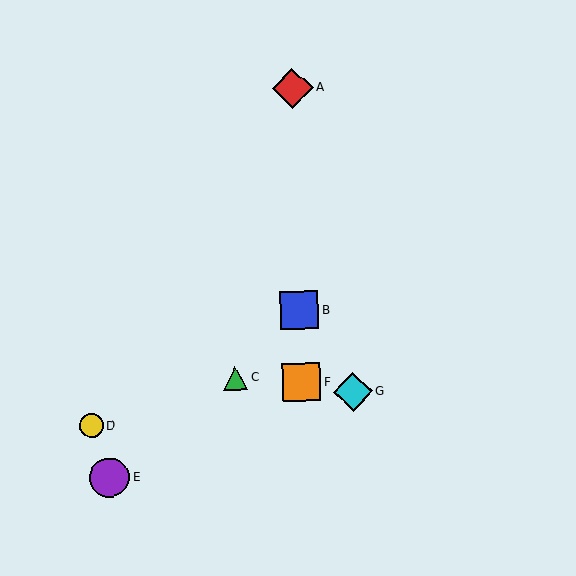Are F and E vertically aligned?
No, F is at x≈302 and E is at x≈110.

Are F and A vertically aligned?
Yes, both are at x≈302.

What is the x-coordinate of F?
Object F is at x≈302.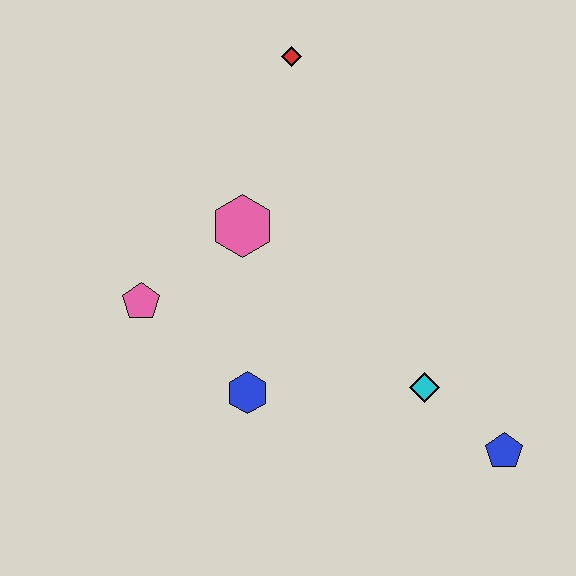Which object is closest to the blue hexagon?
The pink pentagon is closest to the blue hexagon.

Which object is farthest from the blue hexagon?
The red diamond is farthest from the blue hexagon.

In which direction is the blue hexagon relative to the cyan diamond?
The blue hexagon is to the left of the cyan diamond.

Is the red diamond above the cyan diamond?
Yes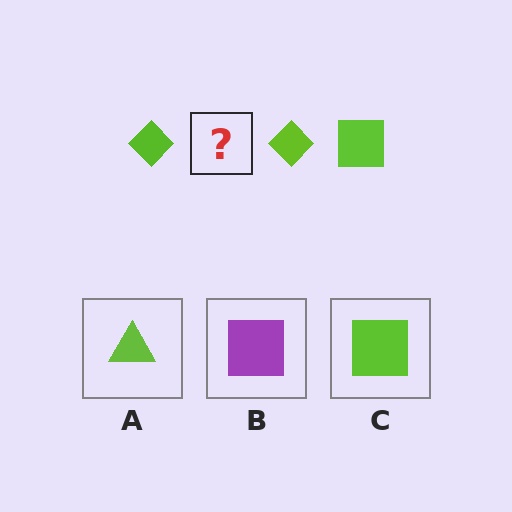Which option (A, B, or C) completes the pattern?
C.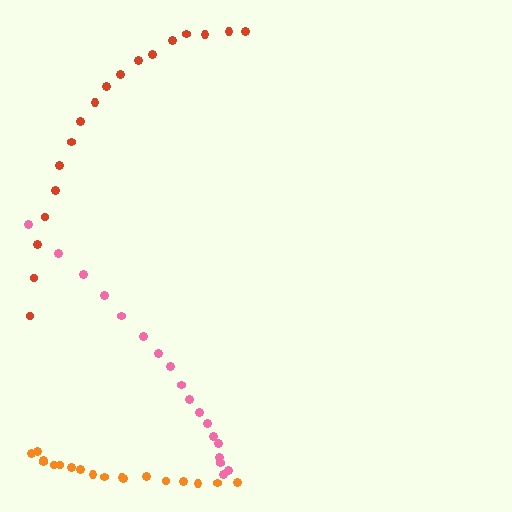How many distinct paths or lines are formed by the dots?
There are 3 distinct paths.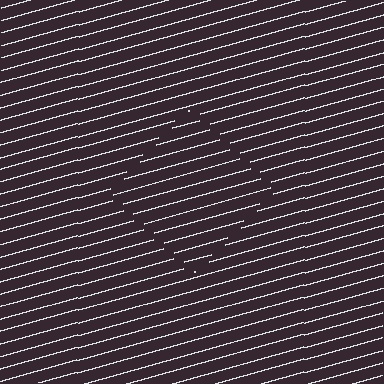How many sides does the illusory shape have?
4 sides — the line-ends trace a square.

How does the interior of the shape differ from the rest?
The interior of the shape contains the same grating, shifted by half a period — the contour is defined by the phase discontinuity where line-ends from the inner and outer gratings abut.